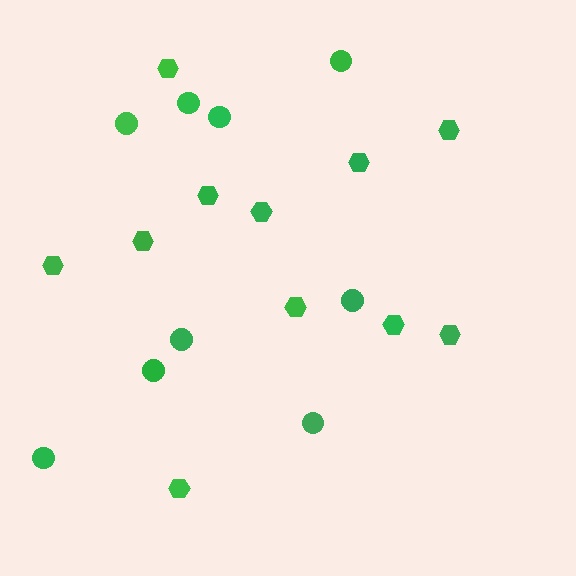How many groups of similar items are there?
There are 2 groups: one group of hexagons (11) and one group of circles (9).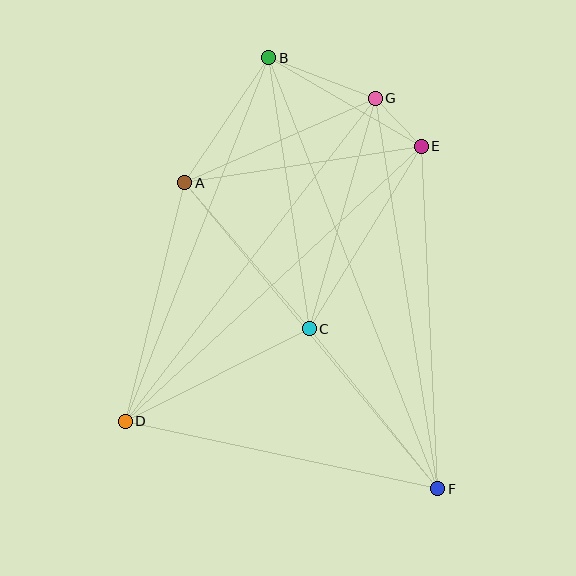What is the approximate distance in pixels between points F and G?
The distance between F and G is approximately 395 pixels.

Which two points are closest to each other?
Points E and G are closest to each other.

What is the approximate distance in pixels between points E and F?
The distance between E and F is approximately 343 pixels.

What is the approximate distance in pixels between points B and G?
The distance between B and G is approximately 114 pixels.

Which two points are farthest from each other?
Points B and F are farthest from each other.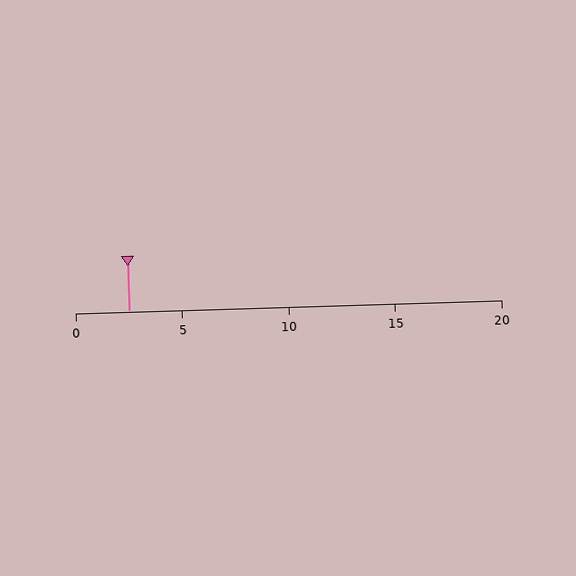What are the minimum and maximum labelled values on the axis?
The axis runs from 0 to 20.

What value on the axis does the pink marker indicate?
The marker indicates approximately 2.5.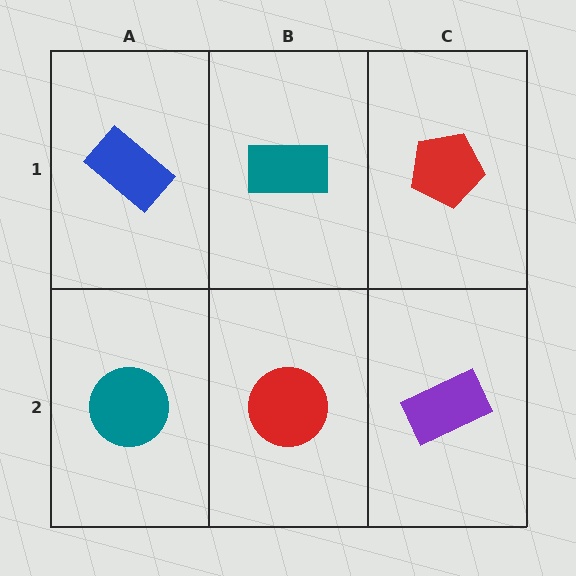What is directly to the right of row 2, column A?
A red circle.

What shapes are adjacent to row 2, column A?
A blue rectangle (row 1, column A), a red circle (row 2, column B).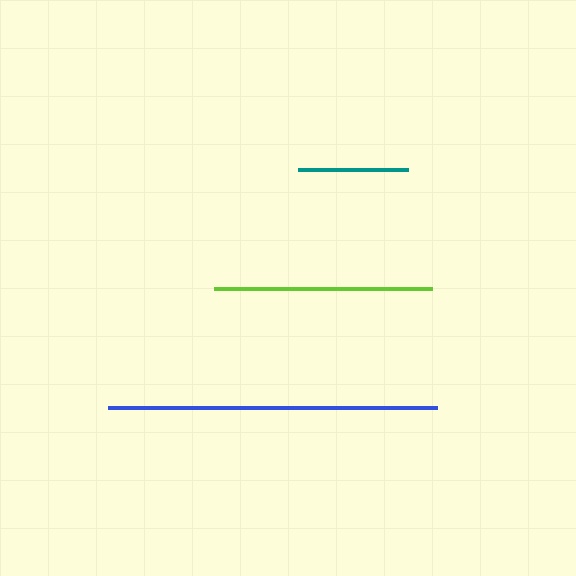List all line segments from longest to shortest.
From longest to shortest: blue, lime, teal.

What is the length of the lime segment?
The lime segment is approximately 218 pixels long.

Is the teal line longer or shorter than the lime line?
The lime line is longer than the teal line.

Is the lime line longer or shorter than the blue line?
The blue line is longer than the lime line.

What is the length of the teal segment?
The teal segment is approximately 110 pixels long.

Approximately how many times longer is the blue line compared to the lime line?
The blue line is approximately 1.5 times the length of the lime line.